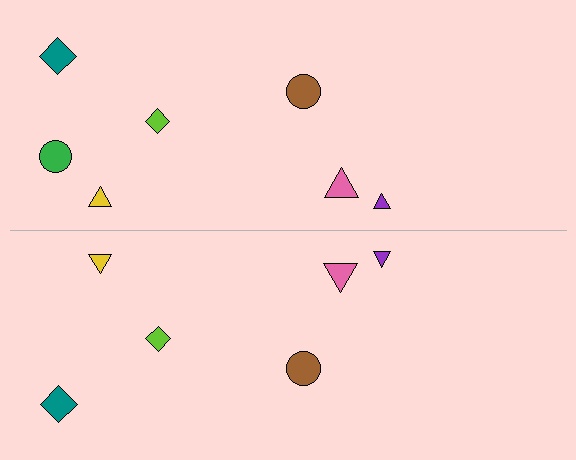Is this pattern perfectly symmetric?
No, the pattern is not perfectly symmetric. A green circle is missing from the bottom side.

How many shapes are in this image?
There are 13 shapes in this image.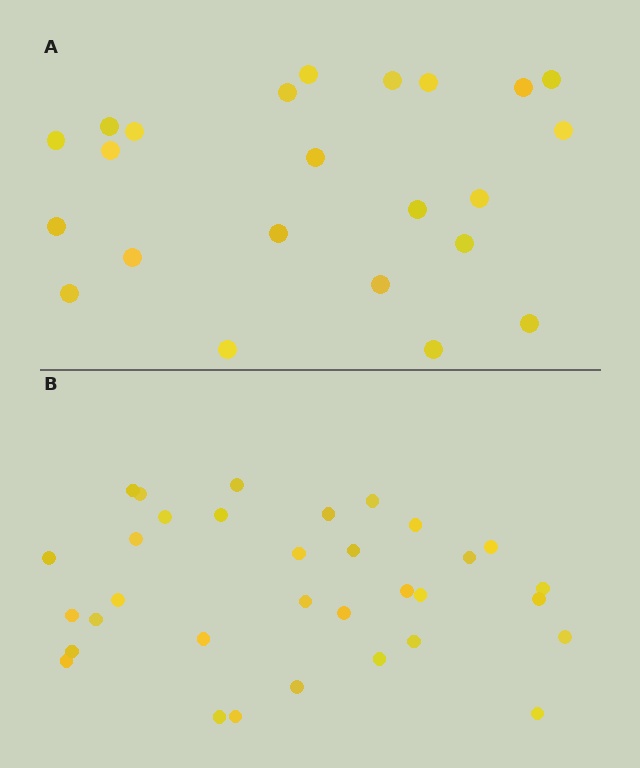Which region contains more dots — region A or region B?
Region B (the bottom region) has more dots.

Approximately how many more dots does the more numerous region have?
Region B has roughly 10 or so more dots than region A.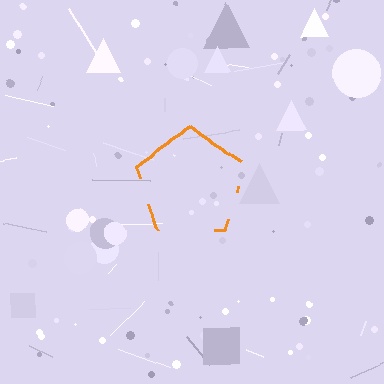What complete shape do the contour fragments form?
The contour fragments form a pentagon.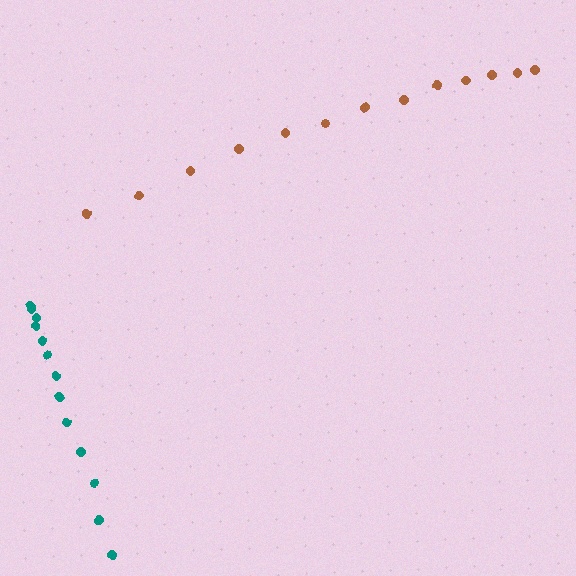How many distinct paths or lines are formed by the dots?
There are 2 distinct paths.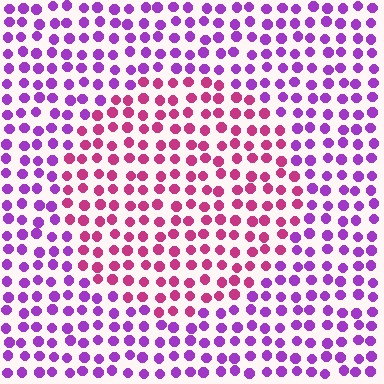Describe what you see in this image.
The image is filled with small purple elements in a uniform arrangement. A circle-shaped region is visible where the elements are tinted to a slightly different hue, forming a subtle color boundary.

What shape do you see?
I see a circle.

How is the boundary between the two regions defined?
The boundary is defined purely by a slight shift in hue (about 43 degrees). Spacing, size, and orientation are identical on both sides.